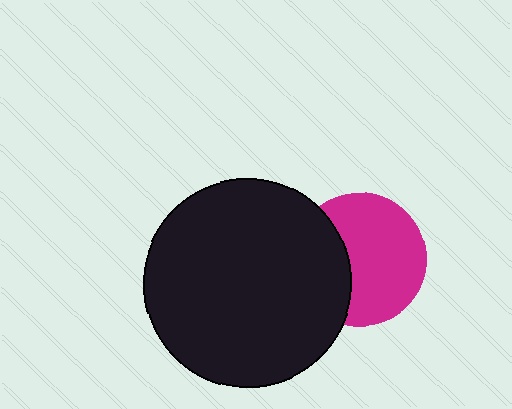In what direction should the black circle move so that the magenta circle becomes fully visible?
The black circle should move left. That is the shortest direction to clear the overlap and leave the magenta circle fully visible.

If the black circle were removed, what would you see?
You would see the complete magenta circle.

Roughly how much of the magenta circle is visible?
Most of it is visible (roughly 66%).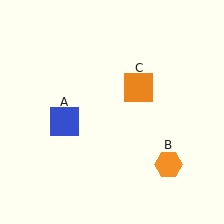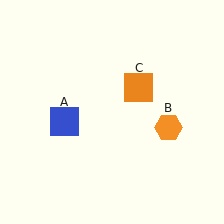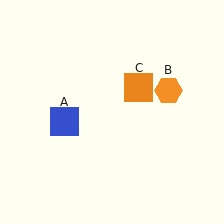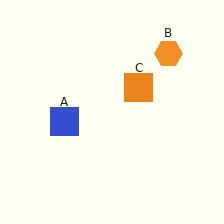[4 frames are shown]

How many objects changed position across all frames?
1 object changed position: orange hexagon (object B).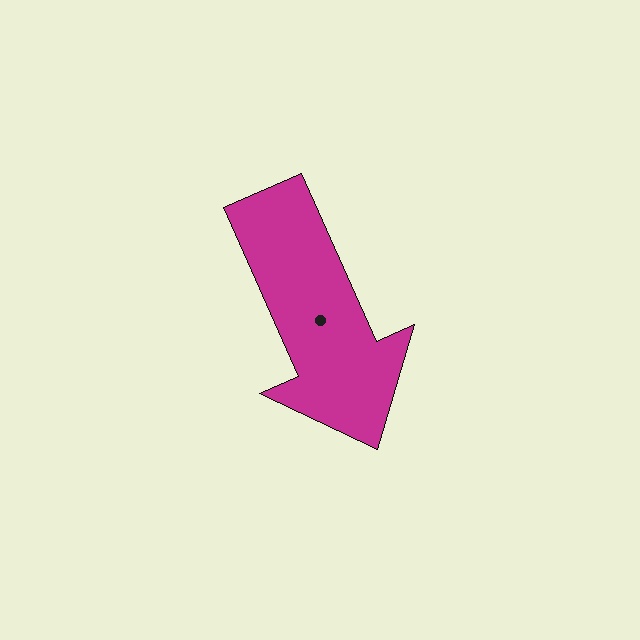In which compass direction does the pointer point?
Southeast.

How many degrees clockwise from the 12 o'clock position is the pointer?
Approximately 156 degrees.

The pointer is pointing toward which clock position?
Roughly 5 o'clock.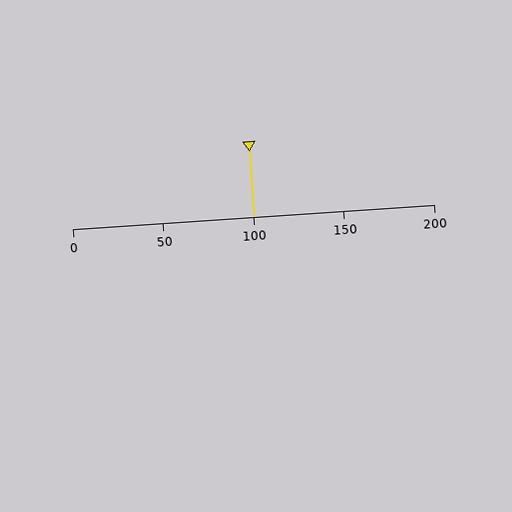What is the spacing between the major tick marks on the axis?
The major ticks are spaced 50 apart.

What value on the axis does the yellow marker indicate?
The marker indicates approximately 100.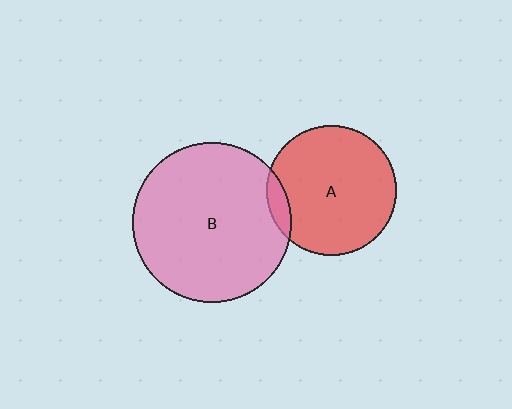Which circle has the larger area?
Circle B (pink).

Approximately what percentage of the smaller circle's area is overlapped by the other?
Approximately 10%.